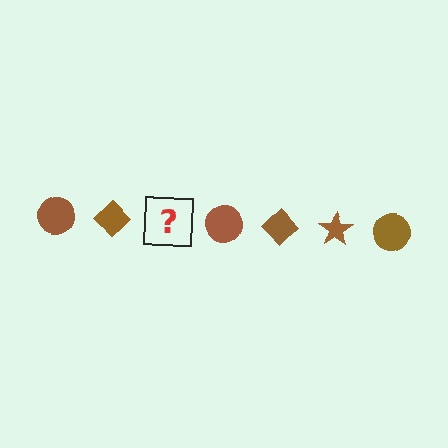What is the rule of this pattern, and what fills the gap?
The rule is that the pattern cycles through circle, diamond, star shapes in brown. The gap should be filled with a brown star.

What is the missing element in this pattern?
The missing element is a brown star.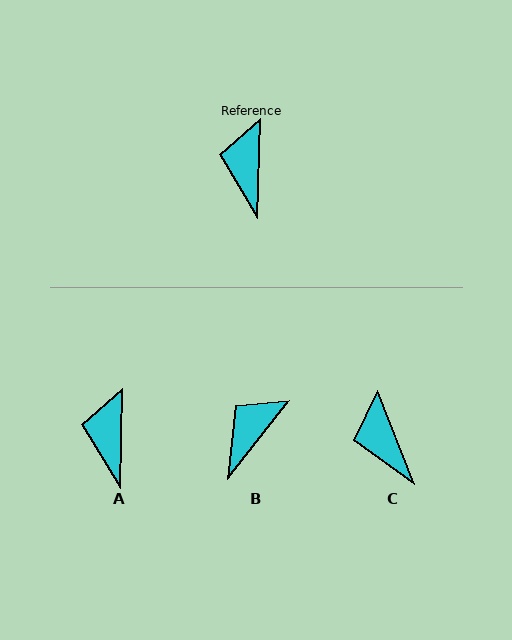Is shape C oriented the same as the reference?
No, it is off by about 23 degrees.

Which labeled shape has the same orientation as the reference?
A.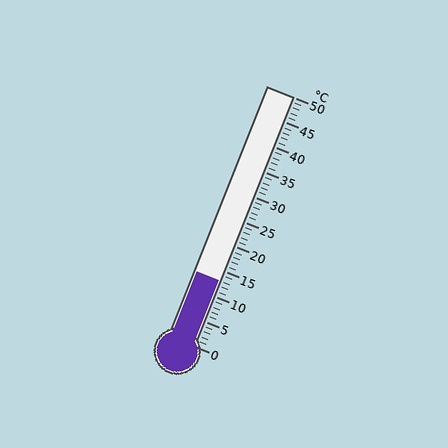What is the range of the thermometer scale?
The thermometer scale ranges from 0°C to 50°C.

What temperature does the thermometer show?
The thermometer shows approximately 13°C.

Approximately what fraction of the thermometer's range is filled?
The thermometer is filled to approximately 25% of its range.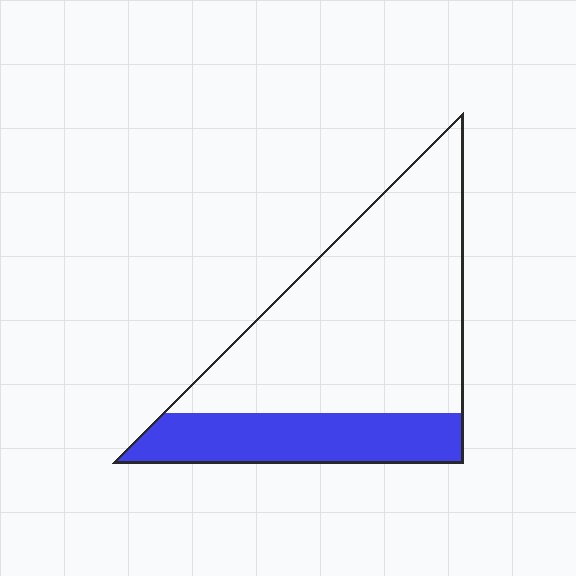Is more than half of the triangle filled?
No.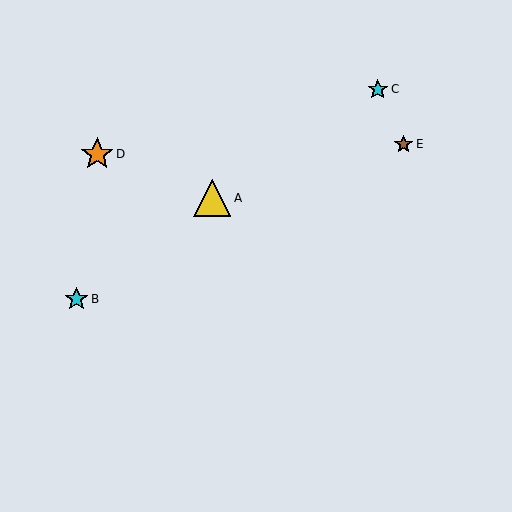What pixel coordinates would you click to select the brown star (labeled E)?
Click at (403, 144) to select the brown star E.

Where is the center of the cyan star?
The center of the cyan star is at (378, 89).